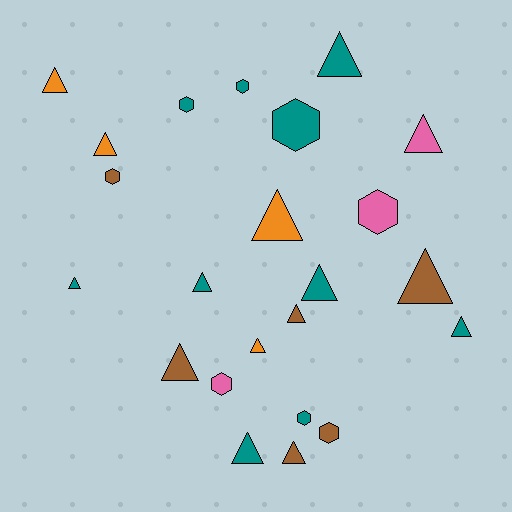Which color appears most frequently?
Teal, with 10 objects.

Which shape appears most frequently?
Triangle, with 15 objects.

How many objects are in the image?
There are 23 objects.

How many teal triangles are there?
There are 6 teal triangles.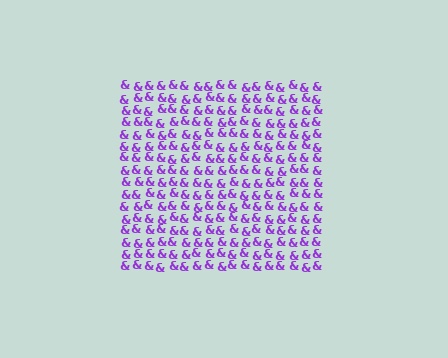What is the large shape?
The large shape is a square.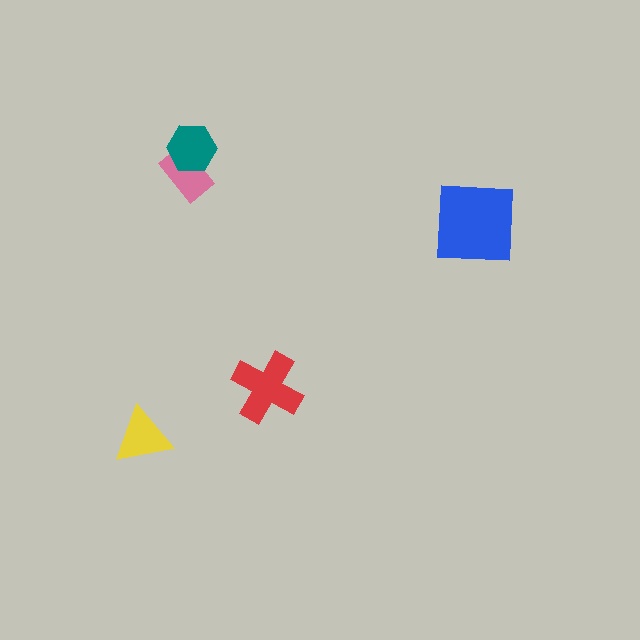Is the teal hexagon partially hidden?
No, no other shape covers it.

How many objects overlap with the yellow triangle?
0 objects overlap with the yellow triangle.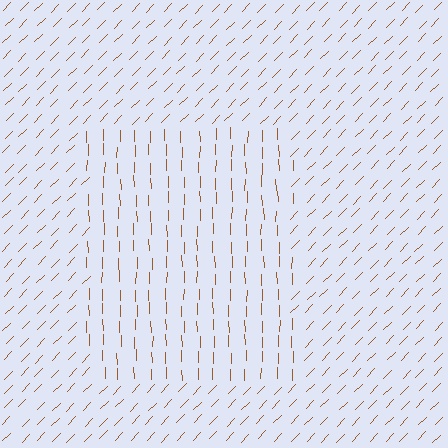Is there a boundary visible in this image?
Yes, there is a texture boundary formed by a change in line orientation.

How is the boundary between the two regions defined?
The boundary is defined purely by a change in line orientation (approximately 45 degrees difference). All lines are the same color and thickness.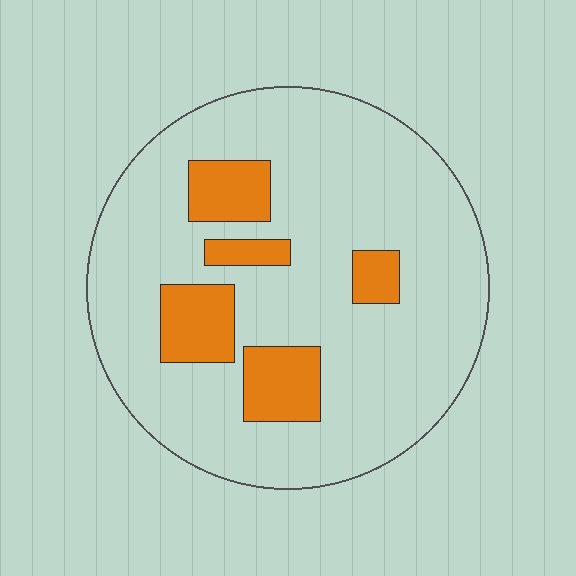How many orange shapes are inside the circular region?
5.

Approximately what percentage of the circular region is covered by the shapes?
Approximately 15%.